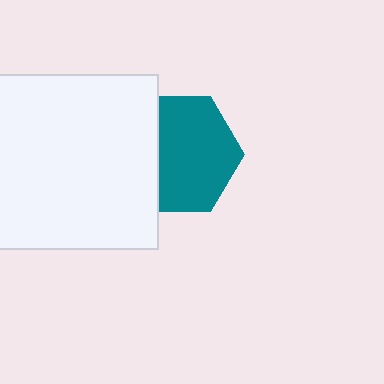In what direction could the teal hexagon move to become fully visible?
The teal hexagon could move right. That would shift it out from behind the white square entirely.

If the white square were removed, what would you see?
You would see the complete teal hexagon.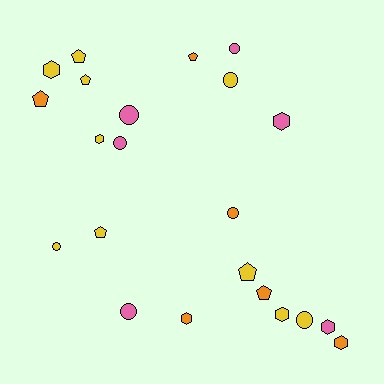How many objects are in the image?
There are 22 objects.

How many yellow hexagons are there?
There are 3 yellow hexagons.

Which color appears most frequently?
Yellow, with 10 objects.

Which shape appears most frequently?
Circle, with 8 objects.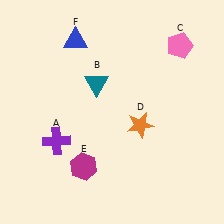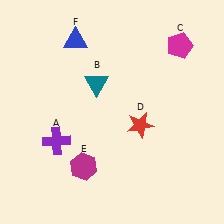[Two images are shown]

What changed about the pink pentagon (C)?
In Image 1, C is pink. In Image 2, it changed to magenta.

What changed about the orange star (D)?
In Image 1, D is orange. In Image 2, it changed to red.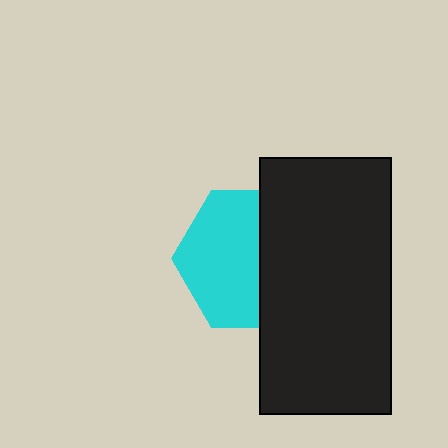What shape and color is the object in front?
The object in front is a black rectangle.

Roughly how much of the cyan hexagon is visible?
About half of it is visible (roughly 57%).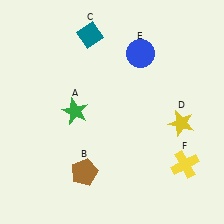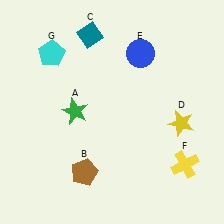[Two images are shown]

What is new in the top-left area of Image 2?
A cyan pentagon (G) was added in the top-left area of Image 2.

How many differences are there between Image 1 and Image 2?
There is 1 difference between the two images.